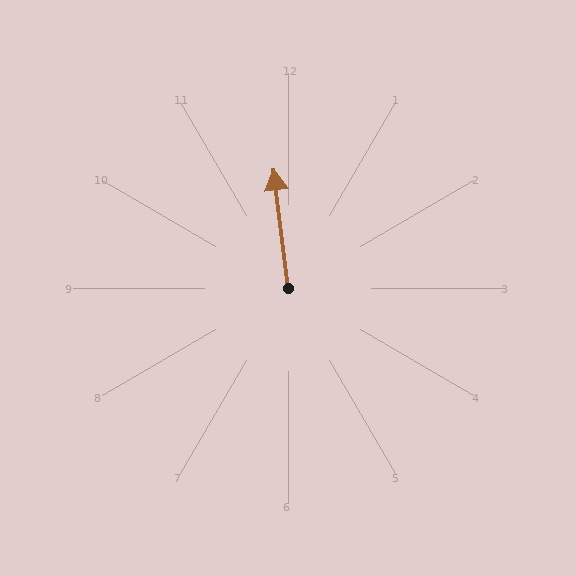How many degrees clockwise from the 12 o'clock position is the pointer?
Approximately 353 degrees.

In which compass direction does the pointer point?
North.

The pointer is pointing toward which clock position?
Roughly 12 o'clock.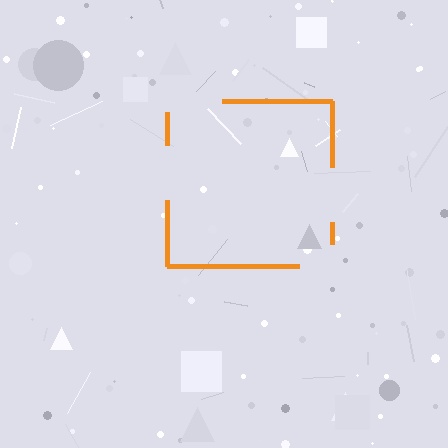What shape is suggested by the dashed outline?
The dashed outline suggests a square.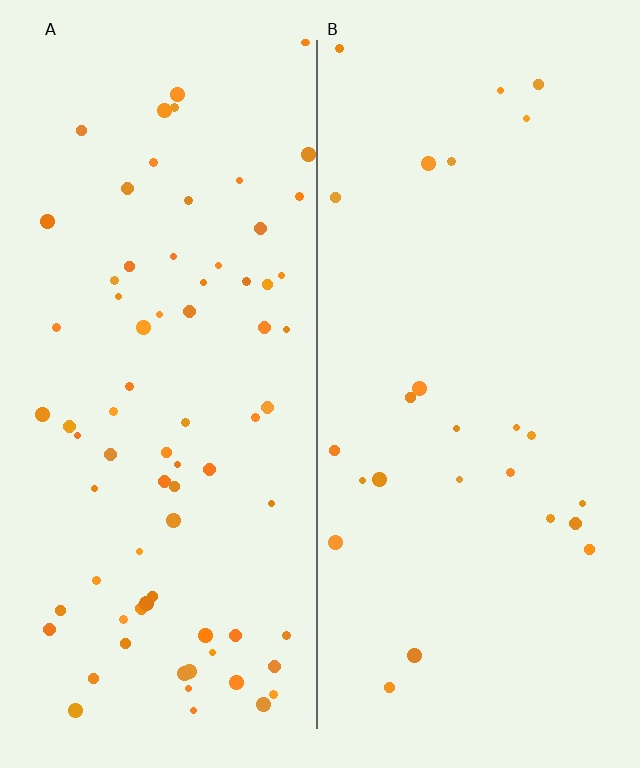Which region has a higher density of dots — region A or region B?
A (the left).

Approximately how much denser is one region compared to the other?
Approximately 2.9× — region A over region B.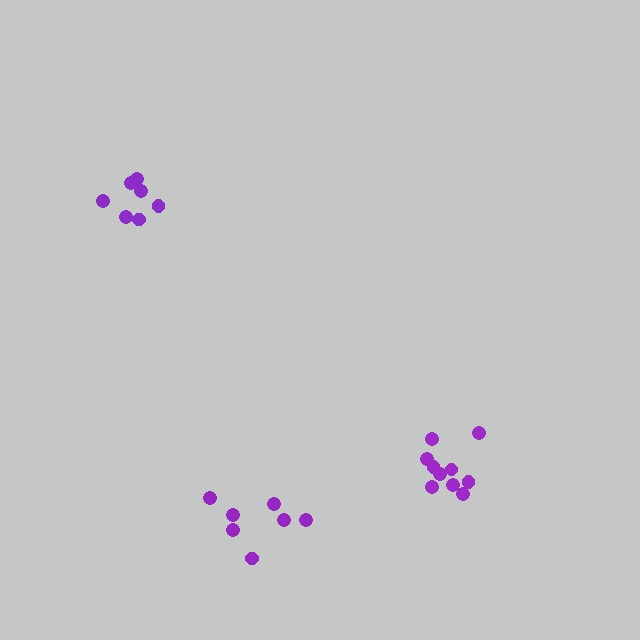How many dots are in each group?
Group 1: 10 dots, Group 2: 7 dots, Group 3: 7 dots (24 total).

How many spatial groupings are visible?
There are 3 spatial groupings.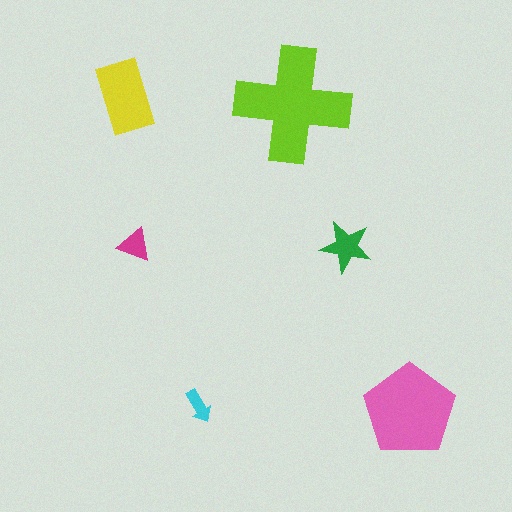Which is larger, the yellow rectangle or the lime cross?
The lime cross.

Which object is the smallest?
The cyan arrow.